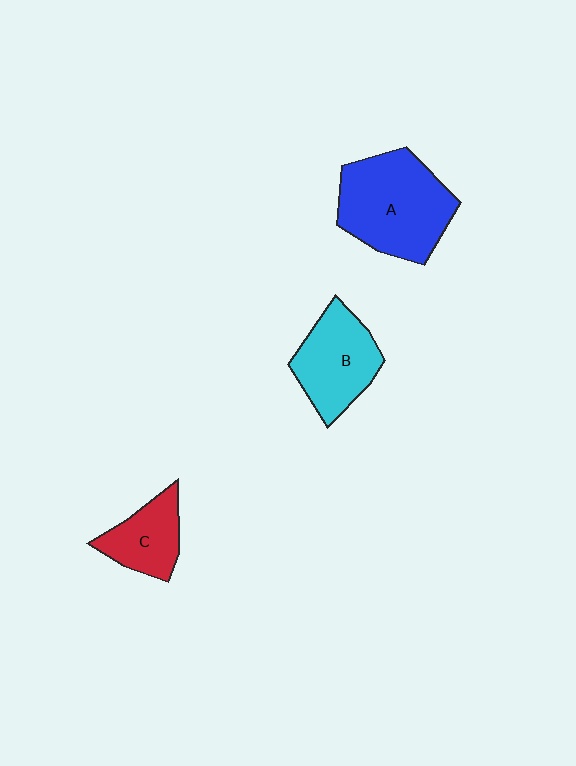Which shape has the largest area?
Shape A (blue).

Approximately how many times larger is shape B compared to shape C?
Approximately 1.4 times.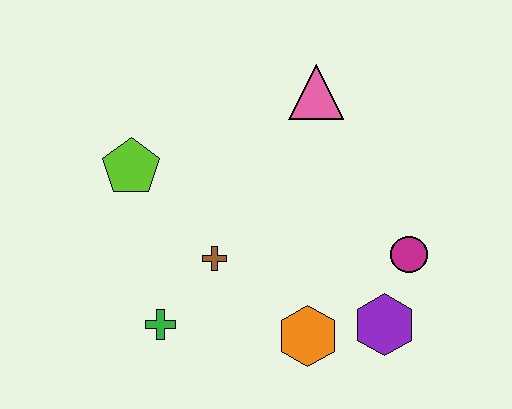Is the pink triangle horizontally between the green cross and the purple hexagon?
Yes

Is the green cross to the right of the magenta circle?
No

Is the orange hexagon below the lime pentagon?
Yes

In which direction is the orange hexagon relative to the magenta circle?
The orange hexagon is to the left of the magenta circle.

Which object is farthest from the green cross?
The pink triangle is farthest from the green cross.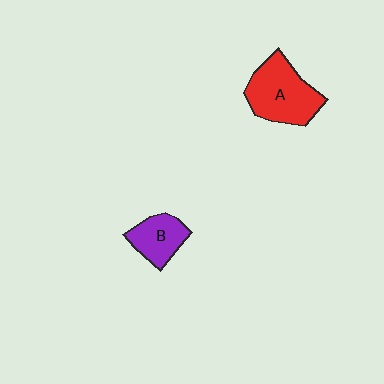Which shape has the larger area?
Shape A (red).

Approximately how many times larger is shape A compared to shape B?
Approximately 1.7 times.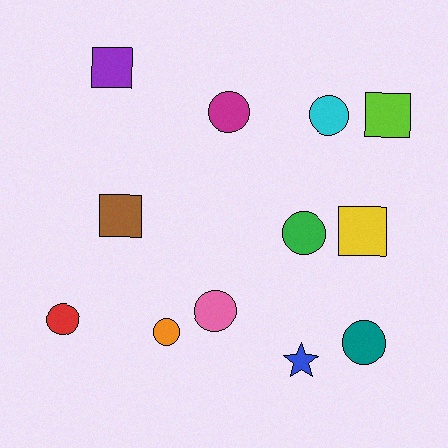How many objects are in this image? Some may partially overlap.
There are 12 objects.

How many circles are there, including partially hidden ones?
There are 7 circles.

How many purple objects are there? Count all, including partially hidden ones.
There is 1 purple object.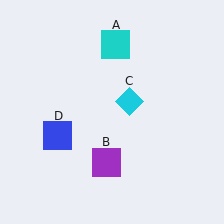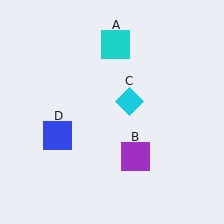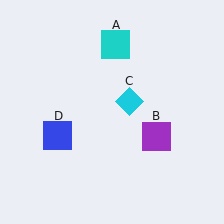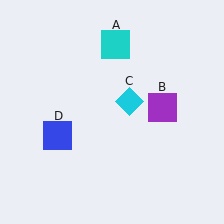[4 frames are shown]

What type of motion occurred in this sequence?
The purple square (object B) rotated counterclockwise around the center of the scene.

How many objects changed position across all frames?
1 object changed position: purple square (object B).